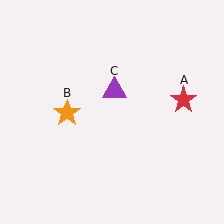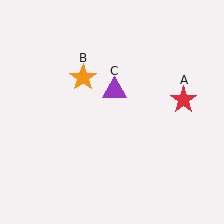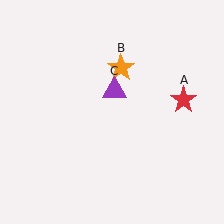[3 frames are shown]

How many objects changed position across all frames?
1 object changed position: orange star (object B).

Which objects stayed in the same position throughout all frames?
Red star (object A) and purple triangle (object C) remained stationary.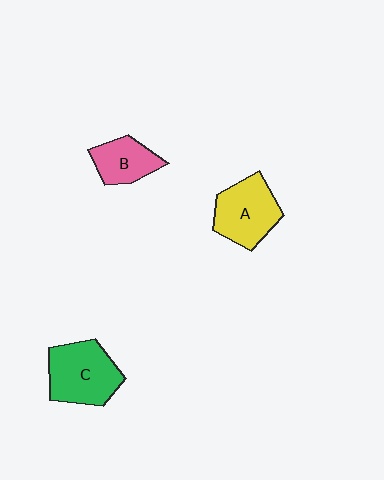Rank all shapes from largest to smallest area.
From largest to smallest: C (green), A (yellow), B (pink).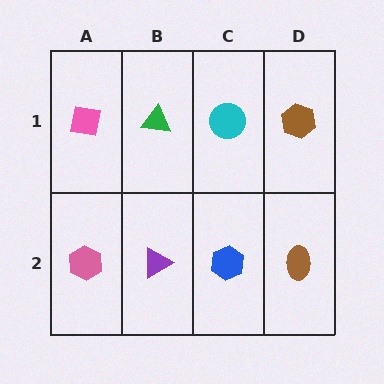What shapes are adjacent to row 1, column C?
A blue hexagon (row 2, column C), a green triangle (row 1, column B), a brown hexagon (row 1, column D).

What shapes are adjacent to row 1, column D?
A brown ellipse (row 2, column D), a cyan circle (row 1, column C).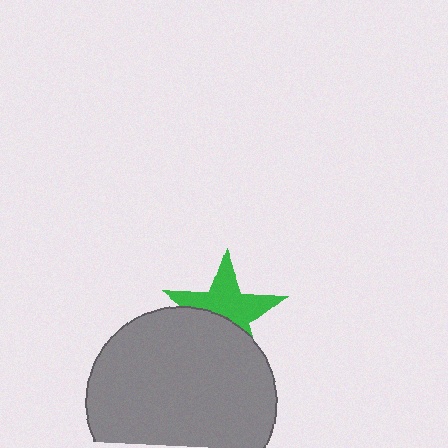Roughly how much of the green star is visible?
About half of it is visible (roughly 56%).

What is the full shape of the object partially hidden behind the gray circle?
The partially hidden object is a green star.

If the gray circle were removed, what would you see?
You would see the complete green star.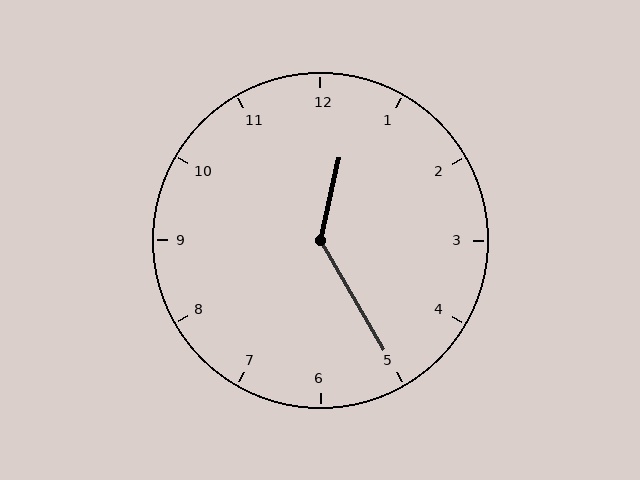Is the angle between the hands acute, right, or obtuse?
It is obtuse.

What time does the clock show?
12:25.